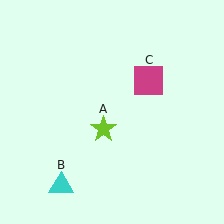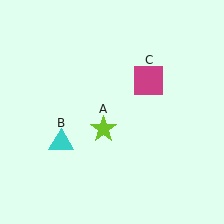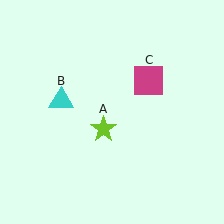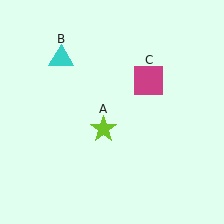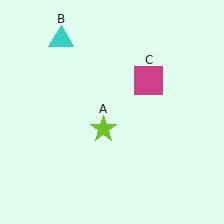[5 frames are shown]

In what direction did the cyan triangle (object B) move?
The cyan triangle (object B) moved up.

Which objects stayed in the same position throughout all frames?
Lime star (object A) and magenta square (object C) remained stationary.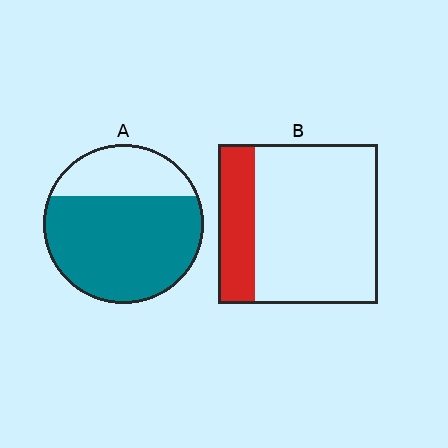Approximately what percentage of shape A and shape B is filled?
A is approximately 70% and B is approximately 25%.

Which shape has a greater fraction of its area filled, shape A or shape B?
Shape A.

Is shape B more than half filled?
No.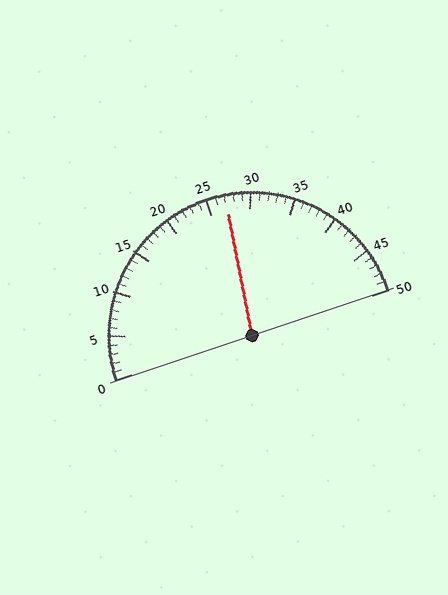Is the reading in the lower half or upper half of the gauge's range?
The reading is in the upper half of the range (0 to 50).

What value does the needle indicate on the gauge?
The needle indicates approximately 27.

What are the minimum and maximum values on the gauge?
The gauge ranges from 0 to 50.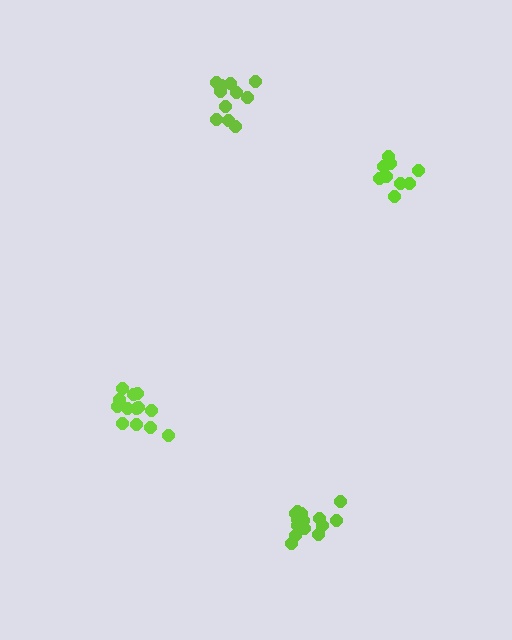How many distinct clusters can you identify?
There are 4 distinct clusters.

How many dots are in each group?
Group 1: 9 dots, Group 2: 14 dots, Group 3: 12 dots, Group 4: 13 dots (48 total).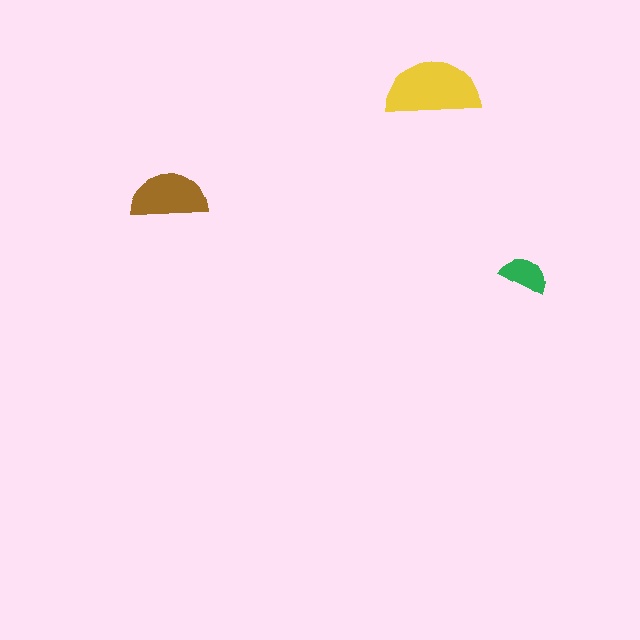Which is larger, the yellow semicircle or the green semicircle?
The yellow one.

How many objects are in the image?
There are 3 objects in the image.